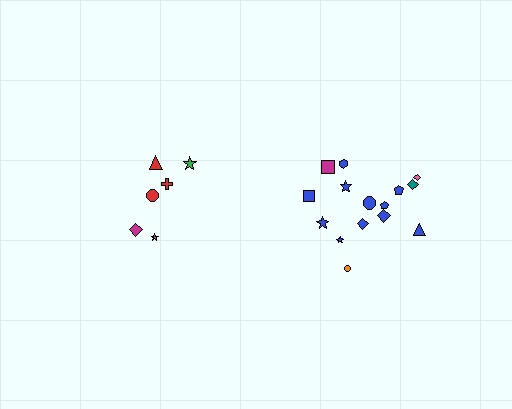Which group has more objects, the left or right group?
The right group.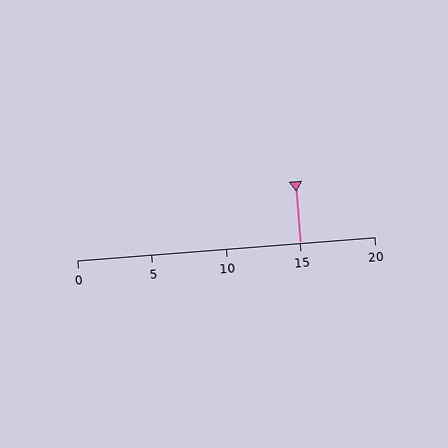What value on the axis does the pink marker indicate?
The marker indicates approximately 15.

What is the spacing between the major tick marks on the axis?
The major ticks are spaced 5 apart.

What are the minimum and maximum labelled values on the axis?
The axis runs from 0 to 20.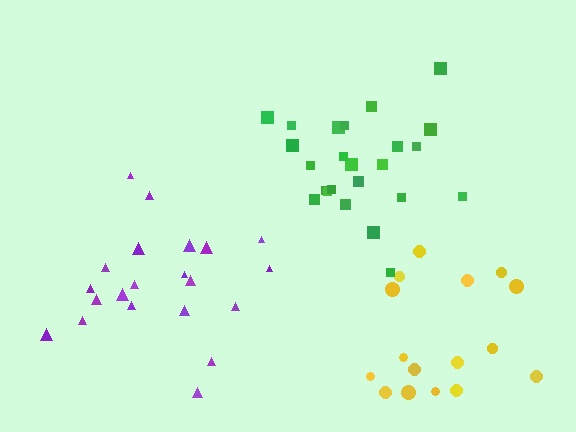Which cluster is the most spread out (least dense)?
Yellow.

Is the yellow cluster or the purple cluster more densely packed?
Purple.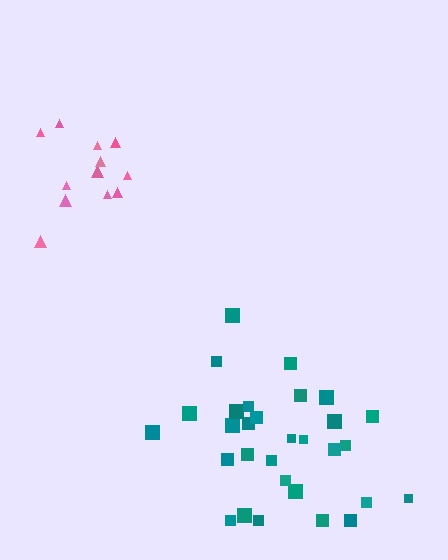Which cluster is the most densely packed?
Pink.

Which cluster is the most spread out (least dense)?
Teal.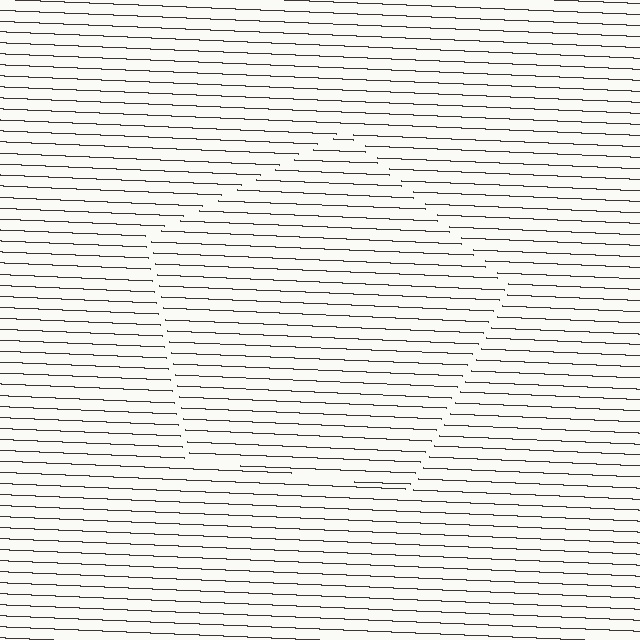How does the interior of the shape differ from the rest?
The interior of the shape contains the same grating, shifted by half a period — the contour is defined by the phase discontinuity where line-ends from the inner and outer gratings abut.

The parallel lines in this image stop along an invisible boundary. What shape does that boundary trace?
An illusory pentagon. The interior of the shape contains the same grating, shifted by half a period — the contour is defined by the phase discontinuity where line-ends from the inner and outer gratings abut.